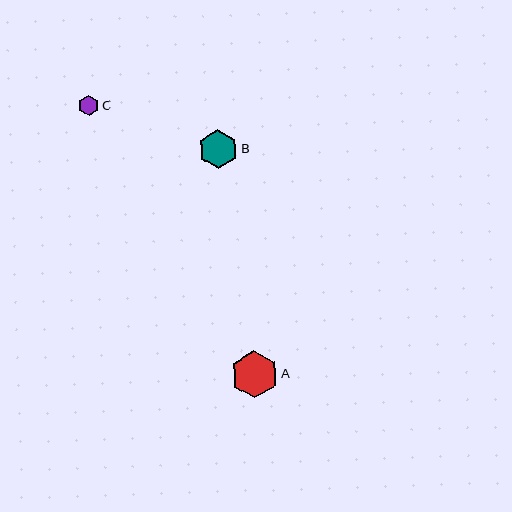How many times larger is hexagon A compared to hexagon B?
Hexagon A is approximately 1.2 times the size of hexagon B.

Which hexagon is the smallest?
Hexagon C is the smallest with a size of approximately 20 pixels.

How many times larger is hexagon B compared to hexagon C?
Hexagon B is approximately 1.9 times the size of hexagon C.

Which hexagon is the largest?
Hexagon A is the largest with a size of approximately 47 pixels.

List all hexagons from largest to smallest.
From largest to smallest: A, B, C.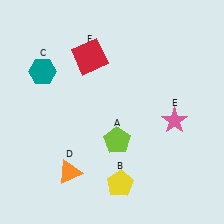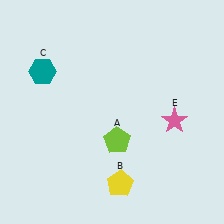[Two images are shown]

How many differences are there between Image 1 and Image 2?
There are 2 differences between the two images.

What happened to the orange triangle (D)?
The orange triangle (D) was removed in Image 2. It was in the bottom-left area of Image 1.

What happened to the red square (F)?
The red square (F) was removed in Image 2. It was in the top-left area of Image 1.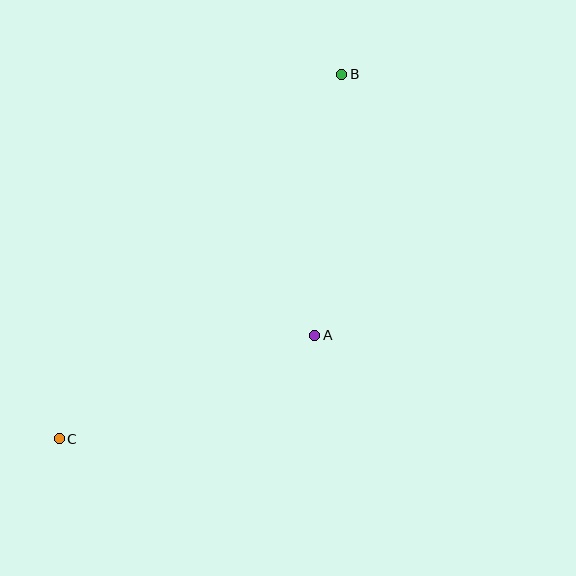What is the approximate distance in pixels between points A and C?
The distance between A and C is approximately 276 pixels.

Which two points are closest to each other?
Points A and B are closest to each other.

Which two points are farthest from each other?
Points B and C are farthest from each other.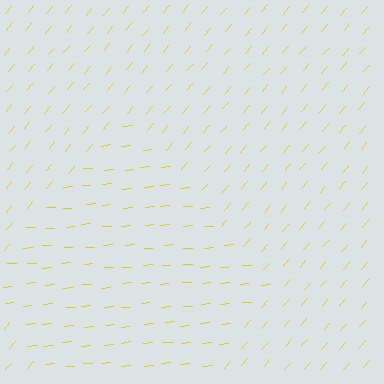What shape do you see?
I see a diamond.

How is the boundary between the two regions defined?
The boundary is defined purely by a change in line orientation (approximately 45 degrees difference). All lines are the same color and thickness.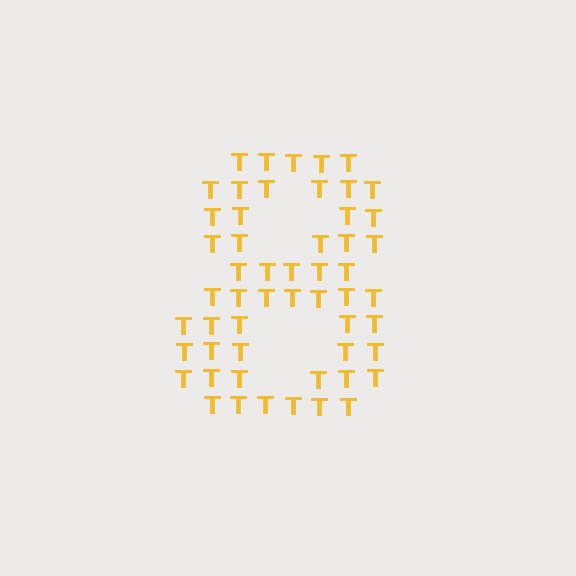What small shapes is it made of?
It is made of small letter T's.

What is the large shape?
The large shape is the digit 8.